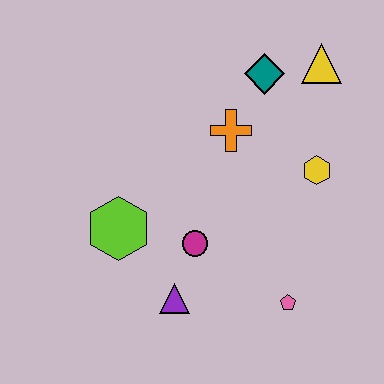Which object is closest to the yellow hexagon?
The orange cross is closest to the yellow hexagon.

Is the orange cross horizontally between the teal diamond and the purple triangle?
Yes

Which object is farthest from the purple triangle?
The yellow triangle is farthest from the purple triangle.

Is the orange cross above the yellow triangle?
No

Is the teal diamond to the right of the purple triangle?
Yes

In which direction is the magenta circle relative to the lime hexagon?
The magenta circle is to the right of the lime hexagon.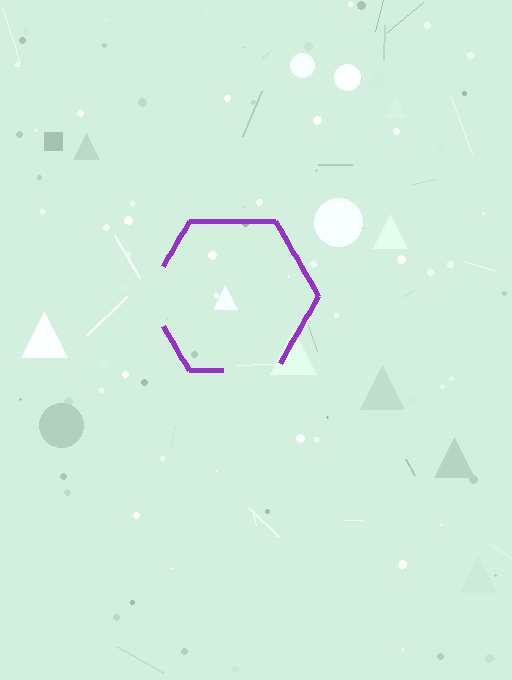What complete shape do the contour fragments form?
The contour fragments form a hexagon.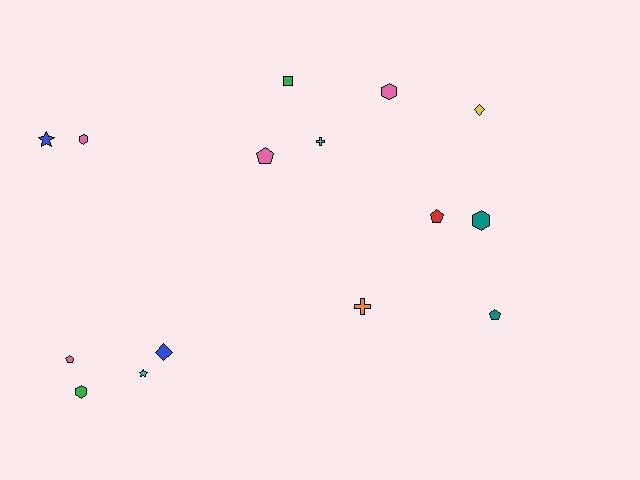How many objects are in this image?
There are 15 objects.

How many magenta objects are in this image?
There are no magenta objects.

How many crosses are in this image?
There are 2 crosses.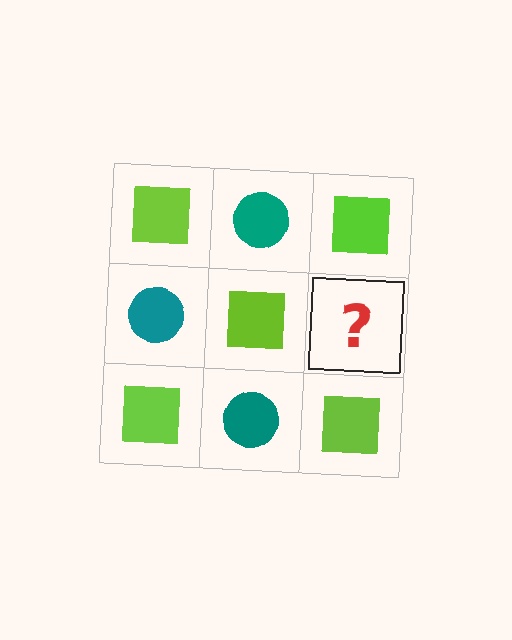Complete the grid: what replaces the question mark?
The question mark should be replaced with a teal circle.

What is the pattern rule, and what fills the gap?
The rule is that it alternates lime square and teal circle in a checkerboard pattern. The gap should be filled with a teal circle.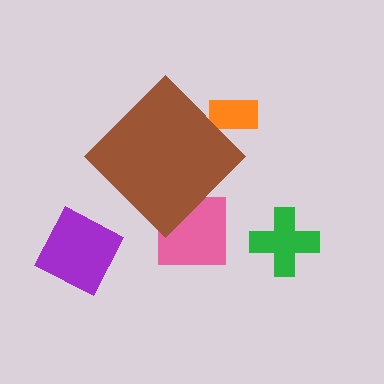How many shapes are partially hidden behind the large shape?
2 shapes are partially hidden.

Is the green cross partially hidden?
No, the green cross is fully visible.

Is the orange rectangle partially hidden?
Yes, the orange rectangle is partially hidden behind the brown diamond.